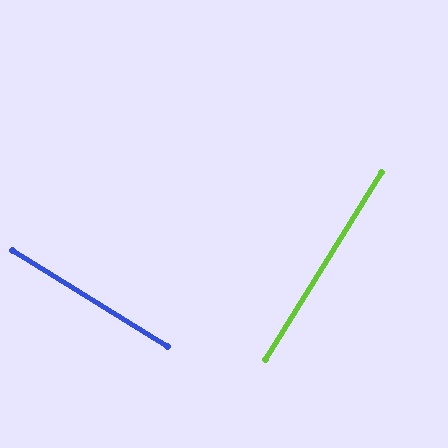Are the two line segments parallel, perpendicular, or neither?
Perpendicular — they meet at approximately 90°.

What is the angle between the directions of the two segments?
Approximately 90 degrees.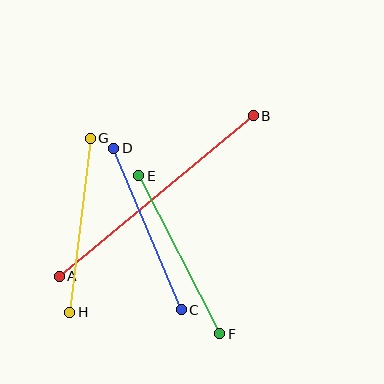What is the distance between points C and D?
The distance is approximately 175 pixels.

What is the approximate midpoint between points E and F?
The midpoint is at approximately (179, 255) pixels.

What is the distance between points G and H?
The distance is approximately 175 pixels.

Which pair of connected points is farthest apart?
Points A and B are farthest apart.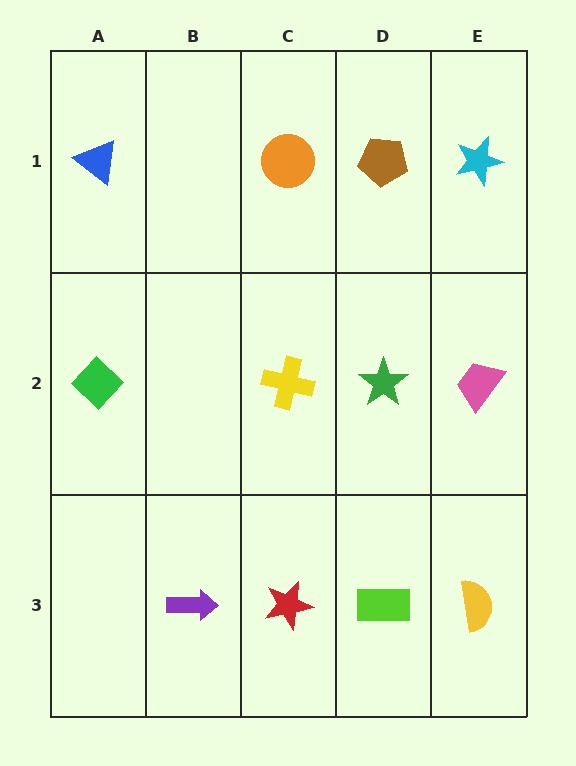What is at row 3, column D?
A lime rectangle.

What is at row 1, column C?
An orange circle.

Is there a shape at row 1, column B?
No, that cell is empty.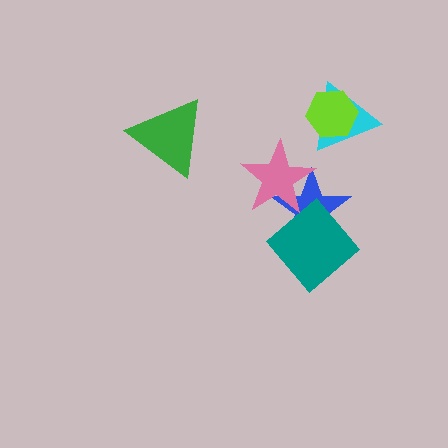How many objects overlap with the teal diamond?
2 objects overlap with the teal diamond.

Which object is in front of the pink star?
The teal diamond is in front of the pink star.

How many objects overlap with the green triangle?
0 objects overlap with the green triangle.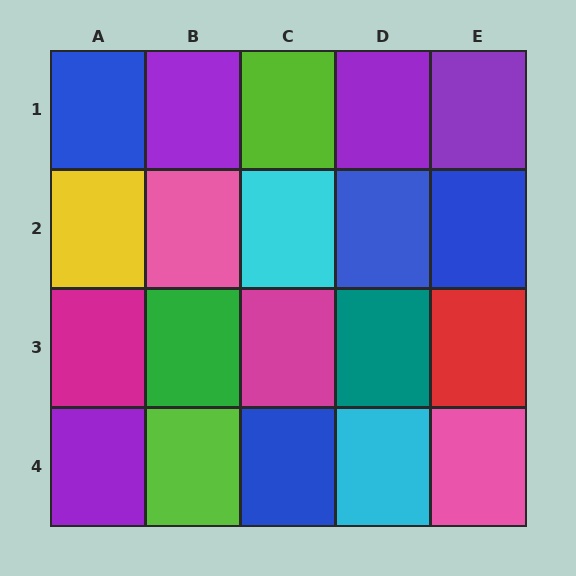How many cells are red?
1 cell is red.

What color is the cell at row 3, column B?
Green.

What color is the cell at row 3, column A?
Magenta.